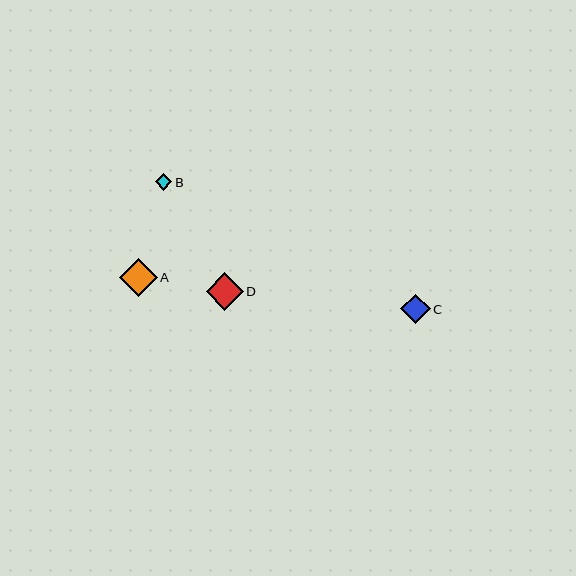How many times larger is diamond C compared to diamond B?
Diamond C is approximately 1.8 times the size of diamond B.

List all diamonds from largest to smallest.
From largest to smallest: A, D, C, B.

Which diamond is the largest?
Diamond A is the largest with a size of approximately 38 pixels.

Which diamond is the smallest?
Diamond B is the smallest with a size of approximately 17 pixels.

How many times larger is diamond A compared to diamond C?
Diamond A is approximately 1.3 times the size of diamond C.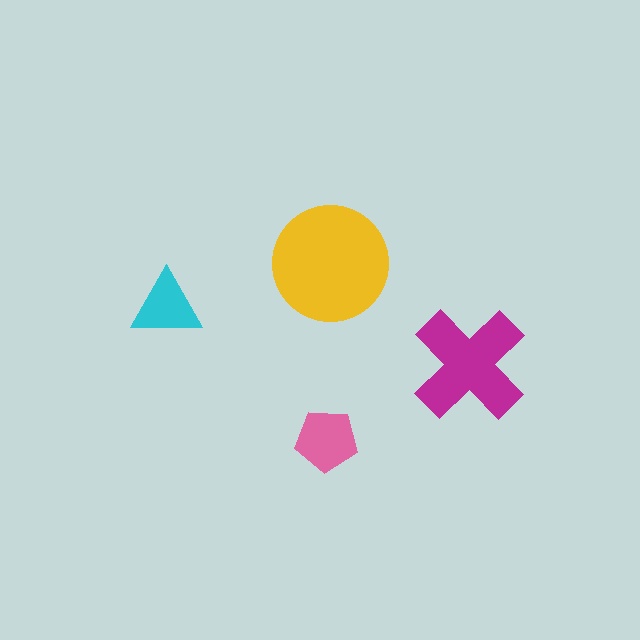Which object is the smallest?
The cyan triangle.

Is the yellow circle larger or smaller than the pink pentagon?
Larger.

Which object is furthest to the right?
The magenta cross is rightmost.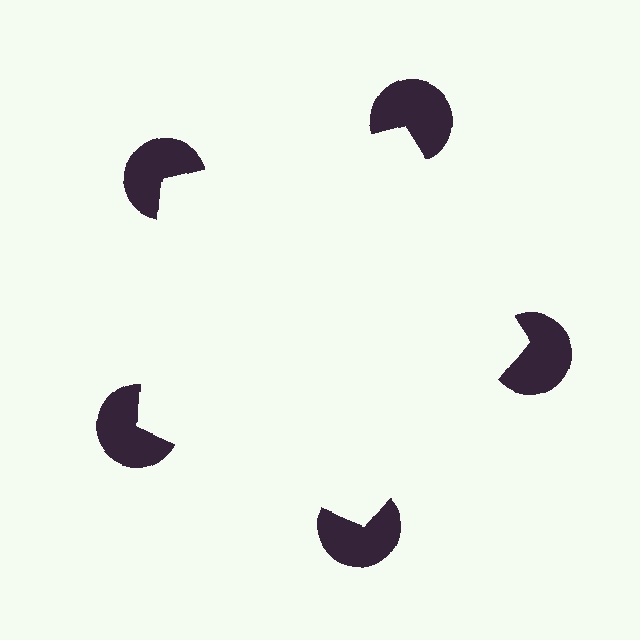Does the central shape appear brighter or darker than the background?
It typically appears slightly brighter than the background, even though no actual brightness change is drawn.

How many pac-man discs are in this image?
There are 5 — one at each vertex of the illusory pentagon.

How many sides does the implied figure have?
5 sides.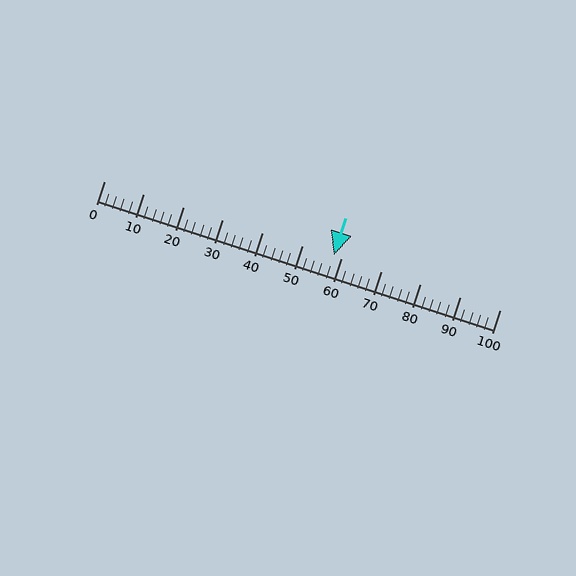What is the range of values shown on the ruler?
The ruler shows values from 0 to 100.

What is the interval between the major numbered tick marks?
The major tick marks are spaced 10 units apart.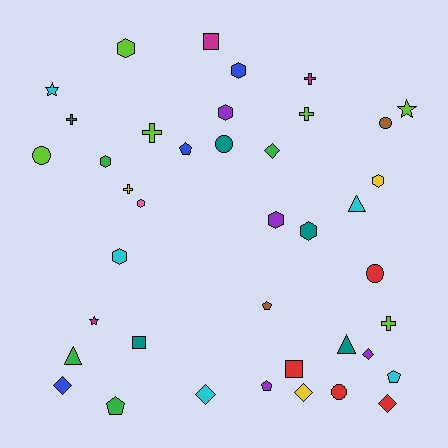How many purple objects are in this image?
There are 4 purple objects.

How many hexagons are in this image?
There are 9 hexagons.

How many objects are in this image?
There are 40 objects.